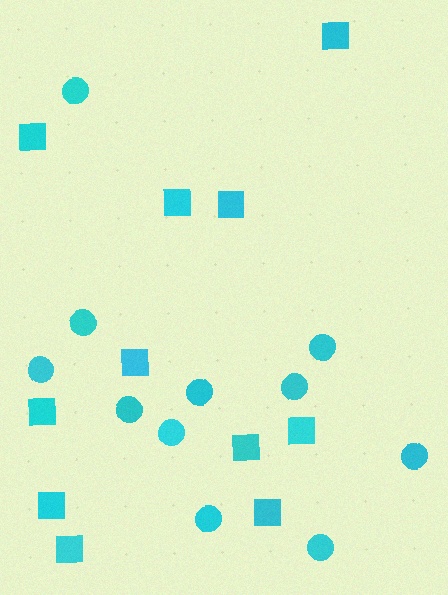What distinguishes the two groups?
There are 2 groups: one group of circles (11) and one group of squares (11).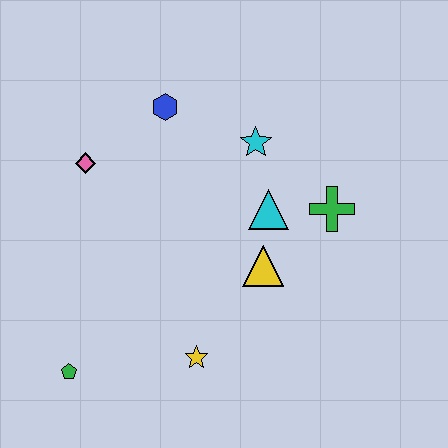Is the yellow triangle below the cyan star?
Yes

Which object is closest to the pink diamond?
The blue hexagon is closest to the pink diamond.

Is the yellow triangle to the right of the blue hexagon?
Yes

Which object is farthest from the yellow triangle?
The green pentagon is farthest from the yellow triangle.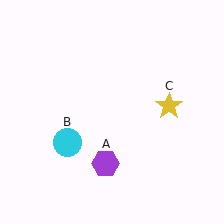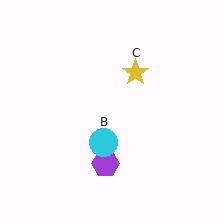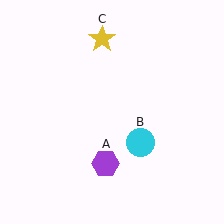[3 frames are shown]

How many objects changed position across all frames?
2 objects changed position: cyan circle (object B), yellow star (object C).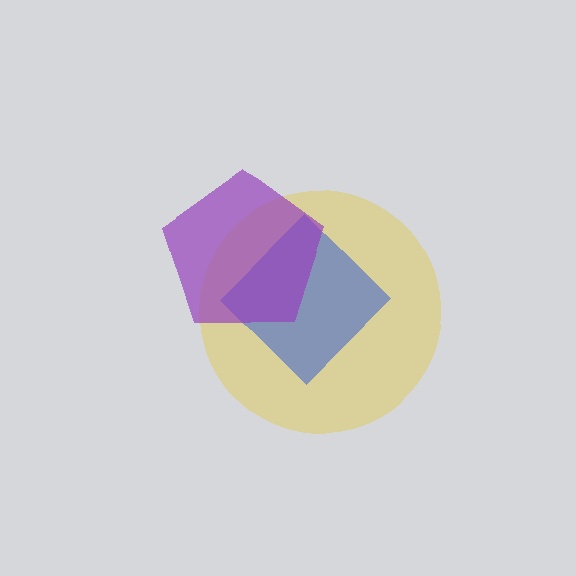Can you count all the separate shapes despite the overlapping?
Yes, there are 3 separate shapes.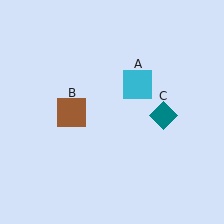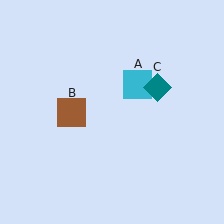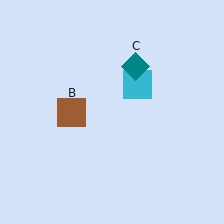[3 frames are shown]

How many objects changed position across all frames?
1 object changed position: teal diamond (object C).